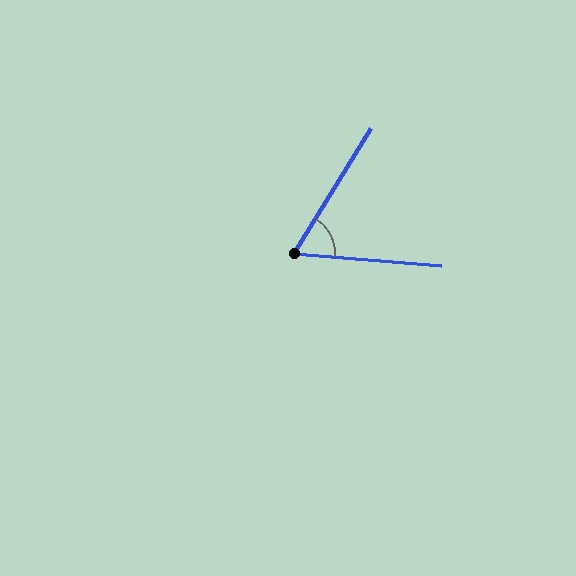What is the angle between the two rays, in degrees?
Approximately 63 degrees.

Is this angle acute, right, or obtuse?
It is acute.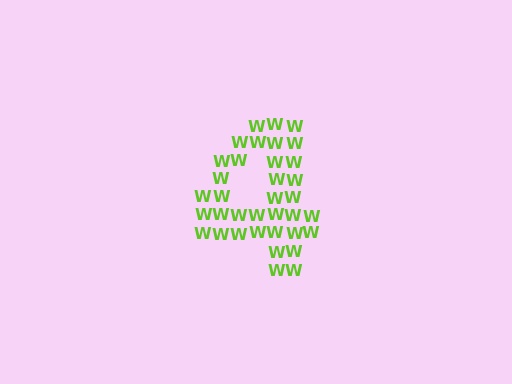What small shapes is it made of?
It is made of small letter W's.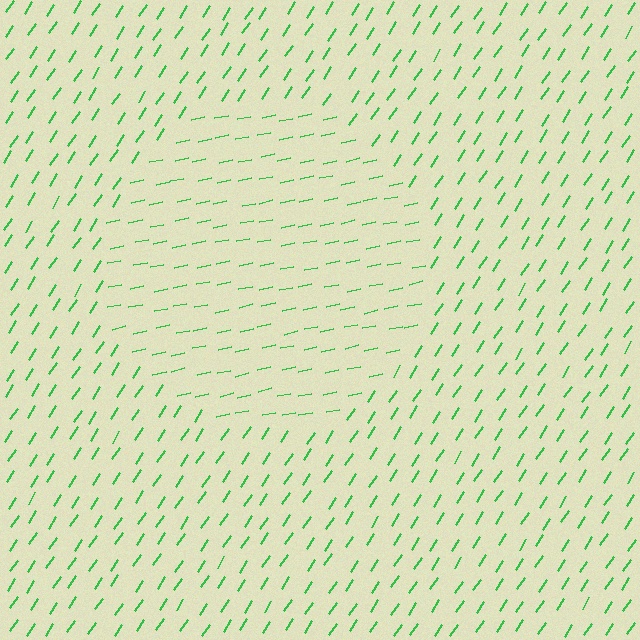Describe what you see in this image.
The image is filled with small green line segments. A circle region in the image has lines oriented differently from the surrounding lines, creating a visible texture boundary.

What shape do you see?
I see a circle.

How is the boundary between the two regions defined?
The boundary is defined purely by a change in line orientation (approximately 45 degrees difference). All lines are the same color and thickness.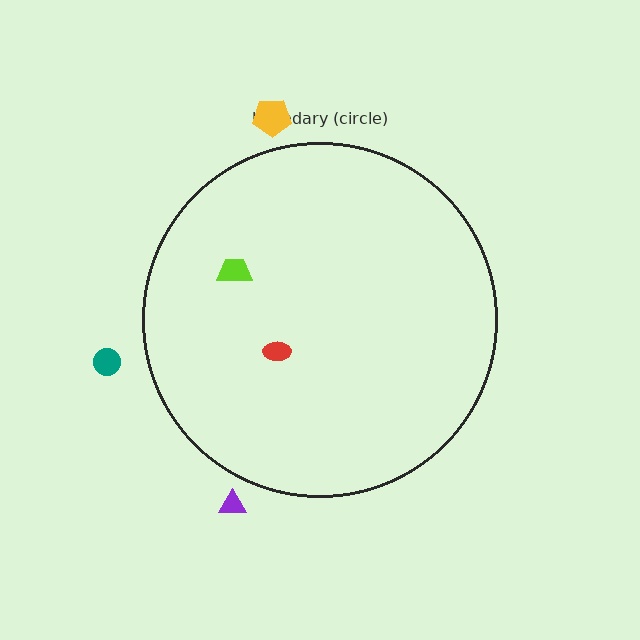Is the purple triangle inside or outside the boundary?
Outside.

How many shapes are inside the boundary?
2 inside, 3 outside.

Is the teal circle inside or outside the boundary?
Outside.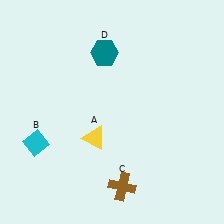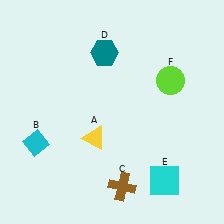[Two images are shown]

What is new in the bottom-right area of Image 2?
A cyan square (E) was added in the bottom-right area of Image 2.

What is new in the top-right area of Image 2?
A lime circle (F) was added in the top-right area of Image 2.